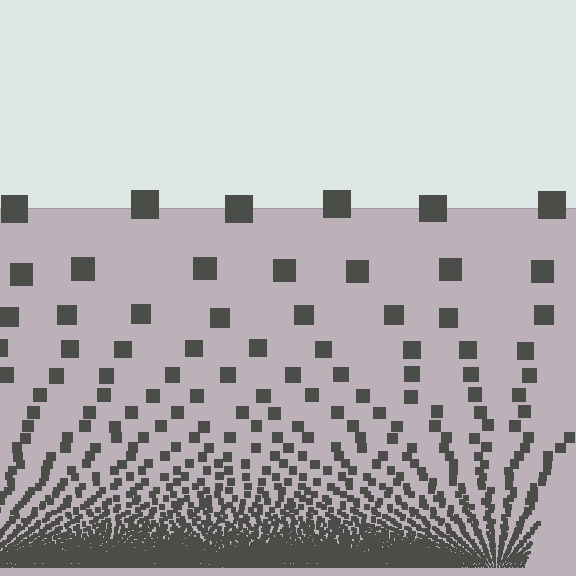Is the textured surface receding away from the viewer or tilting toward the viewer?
The surface appears to tilt toward the viewer. Texture elements get larger and sparser toward the top.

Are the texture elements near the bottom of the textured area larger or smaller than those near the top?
Smaller. The gradient is inverted — elements near the bottom are smaller and denser.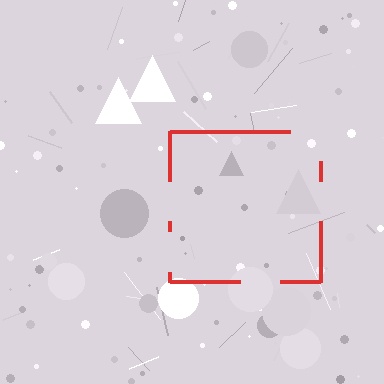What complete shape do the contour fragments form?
The contour fragments form a square.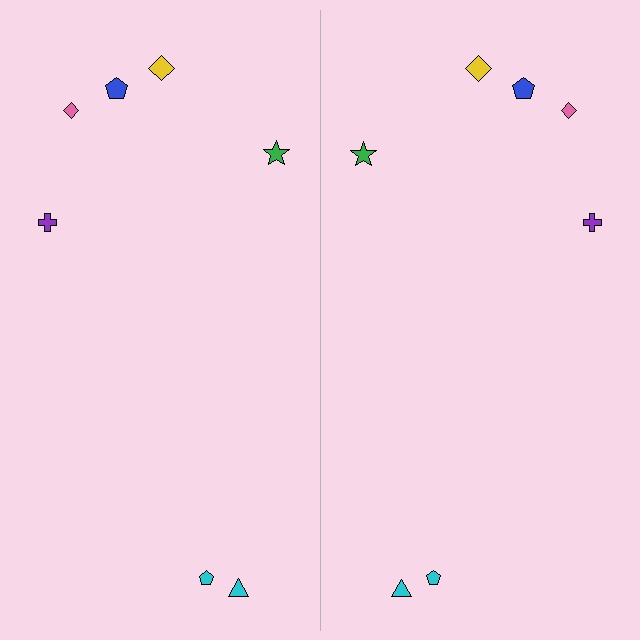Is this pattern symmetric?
Yes, this pattern has bilateral (reflection) symmetry.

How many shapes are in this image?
There are 14 shapes in this image.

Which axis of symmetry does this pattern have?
The pattern has a vertical axis of symmetry running through the center of the image.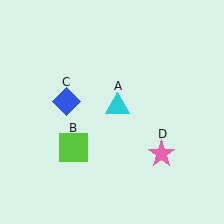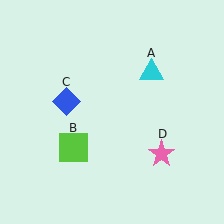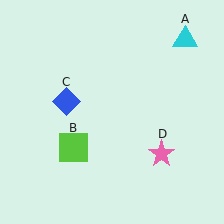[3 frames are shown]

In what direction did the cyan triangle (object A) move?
The cyan triangle (object A) moved up and to the right.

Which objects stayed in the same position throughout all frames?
Lime square (object B) and blue diamond (object C) and pink star (object D) remained stationary.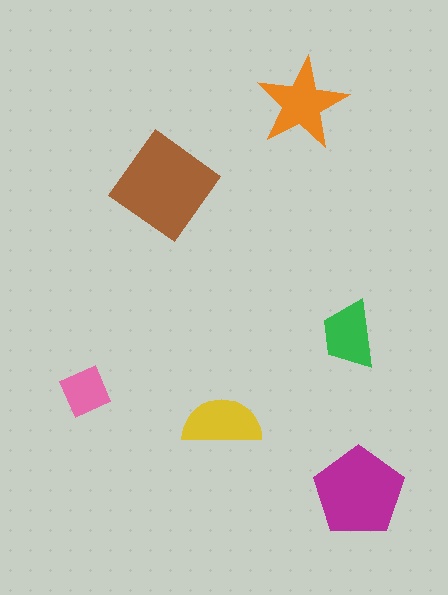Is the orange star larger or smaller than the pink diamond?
Larger.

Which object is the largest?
The brown diamond.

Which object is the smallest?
The pink diamond.